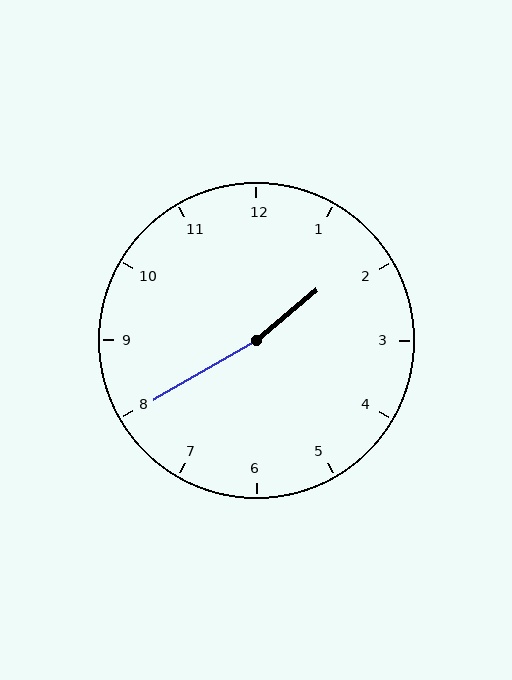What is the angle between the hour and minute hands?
Approximately 170 degrees.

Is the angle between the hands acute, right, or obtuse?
It is obtuse.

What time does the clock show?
1:40.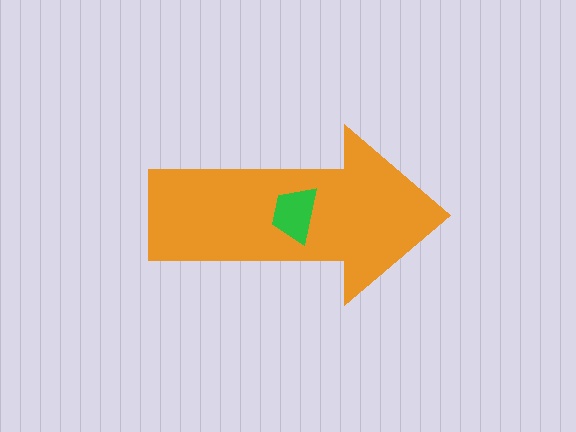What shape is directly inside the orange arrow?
The green trapezoid.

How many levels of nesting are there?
2.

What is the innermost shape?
The green trapezoid.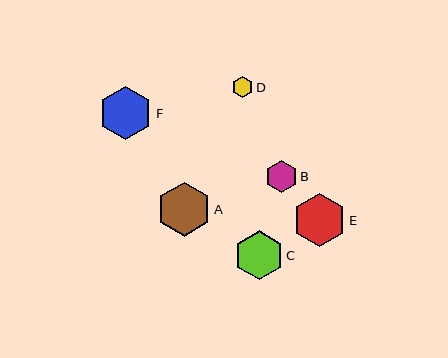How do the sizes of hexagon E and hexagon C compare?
Hexagon E and hexagon C are approximately the same size.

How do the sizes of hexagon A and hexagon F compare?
Hexagon A and hexagon F are approximately the same size.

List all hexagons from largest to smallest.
From largest to smallest: A, F, E, C, B, D.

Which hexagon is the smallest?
Hexagon D is the smallest with a size of approximately 21 pixels.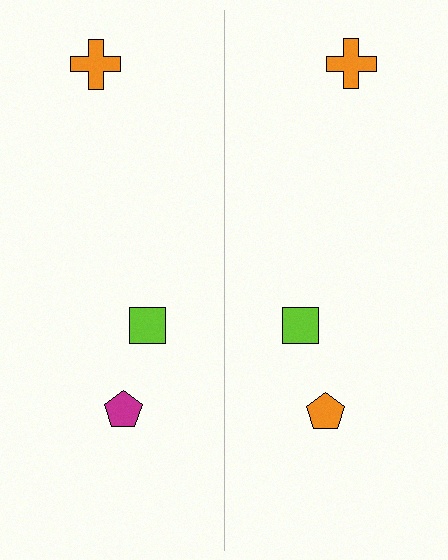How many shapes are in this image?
There are 6 shapes in this image.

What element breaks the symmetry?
The orange pentagon on the right side breaks the symmetry — its mirror counterpart is magenta.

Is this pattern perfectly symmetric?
No, the pattern is not perfectly symmetric. The orange pentagon on the right side breaks the symmetry — its mirror counterpart is magenta.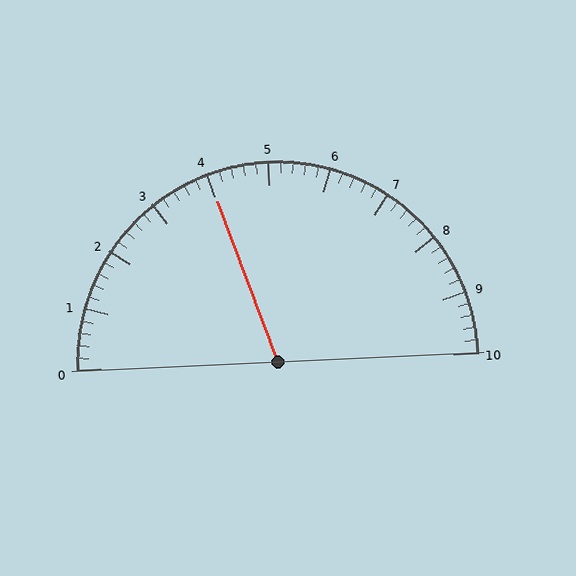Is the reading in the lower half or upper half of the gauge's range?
The reading is in the lower half of the range (0 to 10).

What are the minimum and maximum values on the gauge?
The gauge ranges from 0 to 10.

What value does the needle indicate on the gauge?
The needle indicates approximately 4.0.